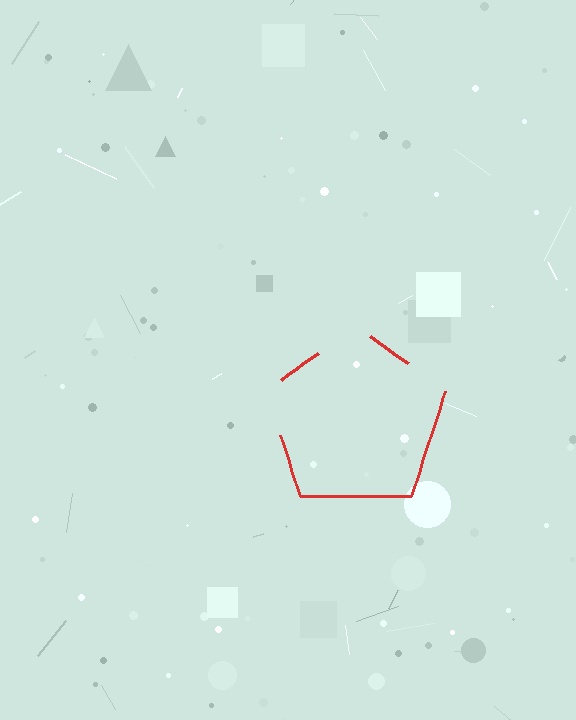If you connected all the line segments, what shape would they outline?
They would outline a pentagon.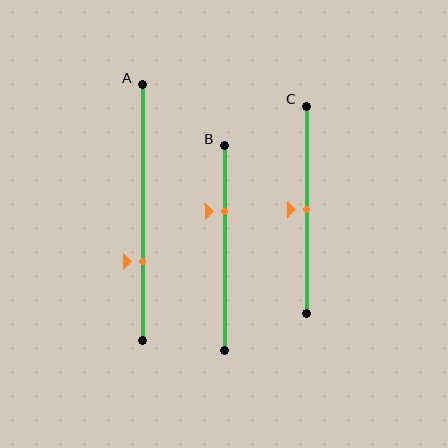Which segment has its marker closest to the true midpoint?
Segment C has its marker closest to the true midpoint.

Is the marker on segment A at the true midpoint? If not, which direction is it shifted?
No, the marker on segment A is shifted downward by about 19% of the segment length.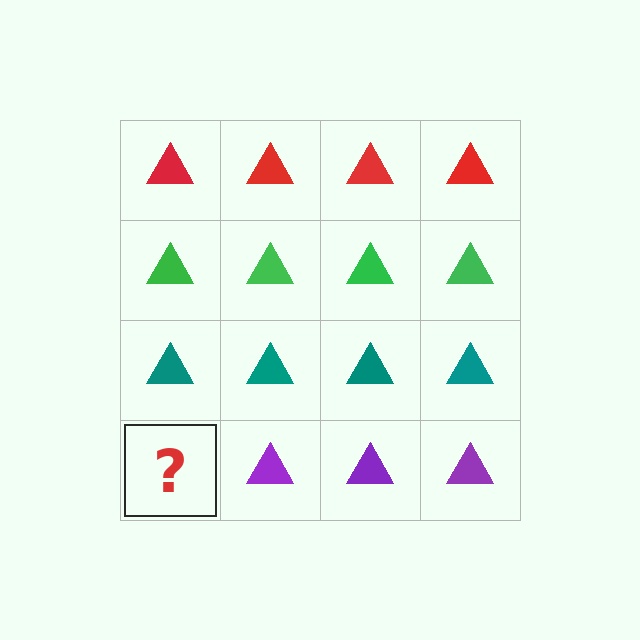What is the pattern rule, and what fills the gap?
The rule is that each row has a consistent color. The gap should be filled with a purple triangle.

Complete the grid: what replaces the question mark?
The question mark should be replaced with a purple triangle.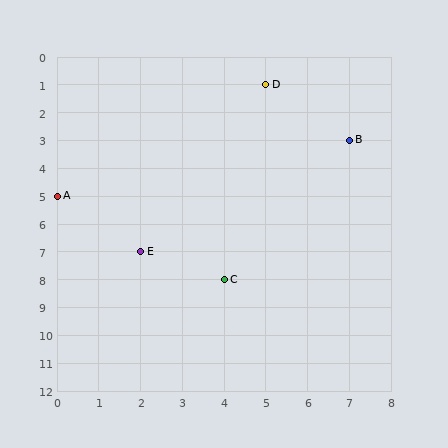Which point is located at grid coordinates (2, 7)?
Point E is at (2, 7).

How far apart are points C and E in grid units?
Points C and E are 2 columns and 1 row apart (about 2.2 grid units diagonally).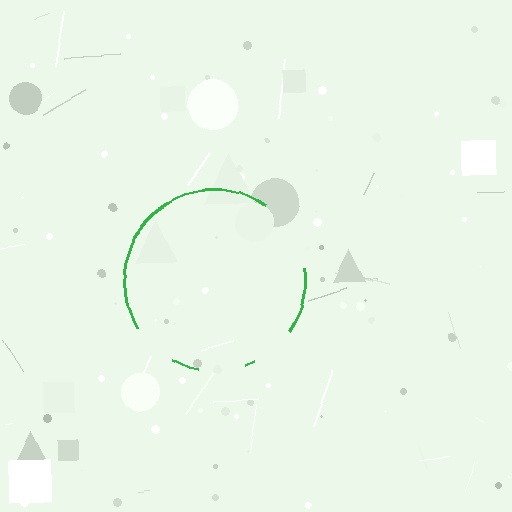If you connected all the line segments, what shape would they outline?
They would outline a circle.